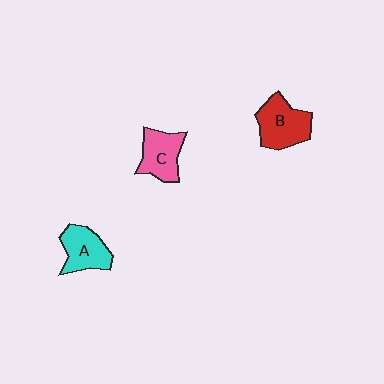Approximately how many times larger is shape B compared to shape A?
Approximately 1.2 times.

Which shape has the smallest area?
Shape A (cyan).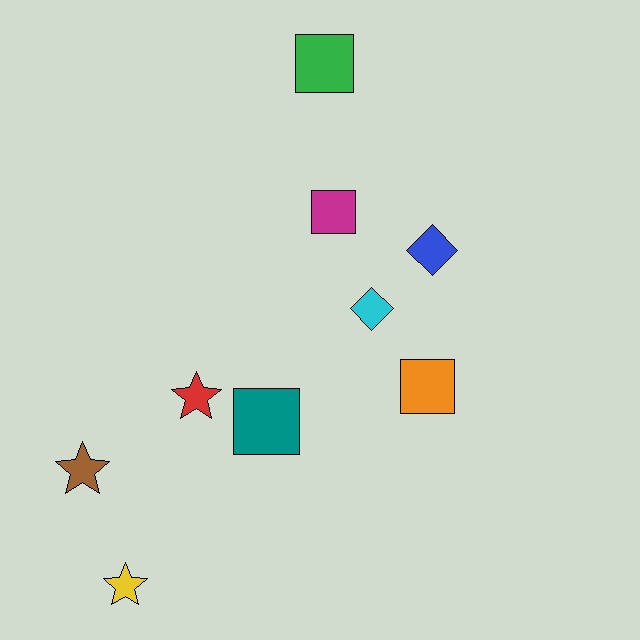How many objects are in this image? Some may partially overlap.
There are 9 objects.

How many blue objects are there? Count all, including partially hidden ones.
There is 1 blue object.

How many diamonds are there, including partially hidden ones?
There are 2 diamonds.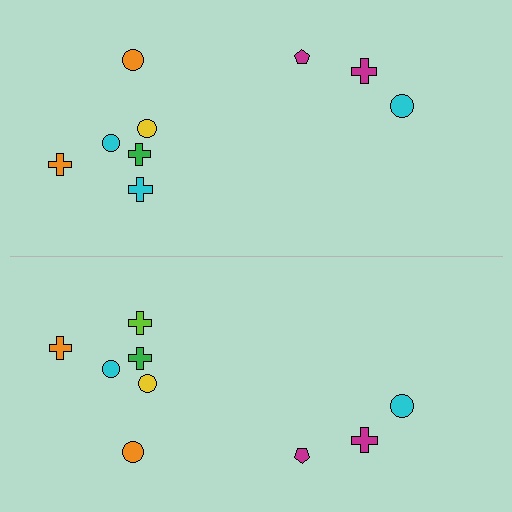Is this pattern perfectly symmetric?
No, the pattern is not perfectly symmetric. The lime cross on the bottom side breaks the symmetry — its mirror counterpart is cyan.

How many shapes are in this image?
There are 18 shapes in this image.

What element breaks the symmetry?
The lime cross on the bottom side breaks the symmetry — its mirror counterpart is cyan.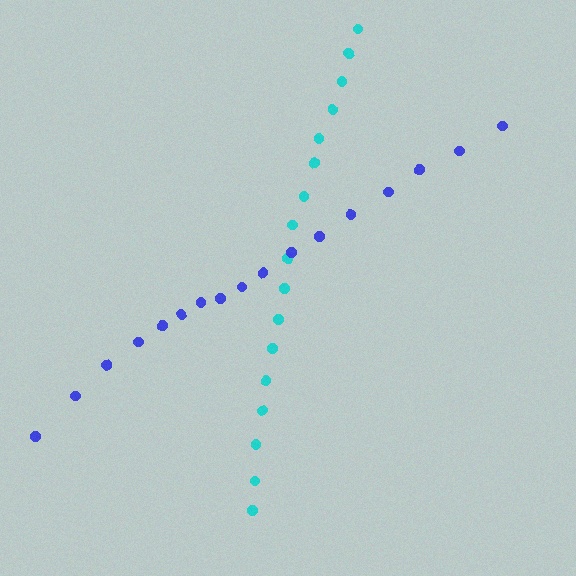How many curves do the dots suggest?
There are 2 distinct paths.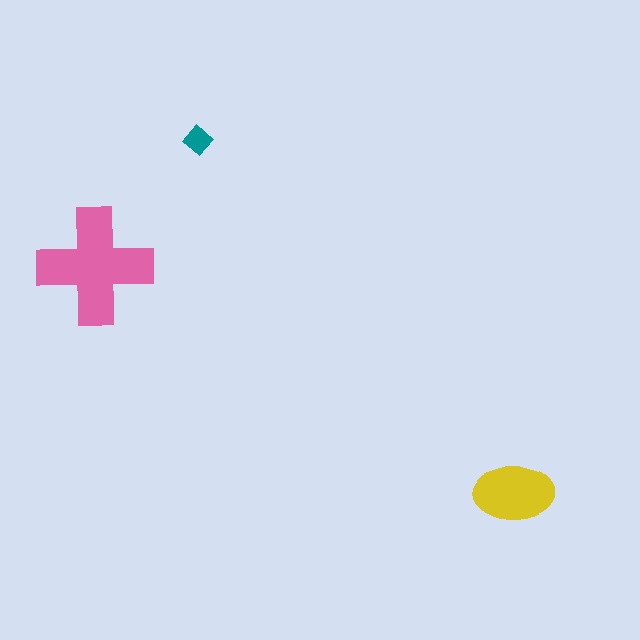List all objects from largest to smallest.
The pink cross, the yellow ellipse, the teal diamond.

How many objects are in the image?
There are 3 objects in the image.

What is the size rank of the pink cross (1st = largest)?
1st.